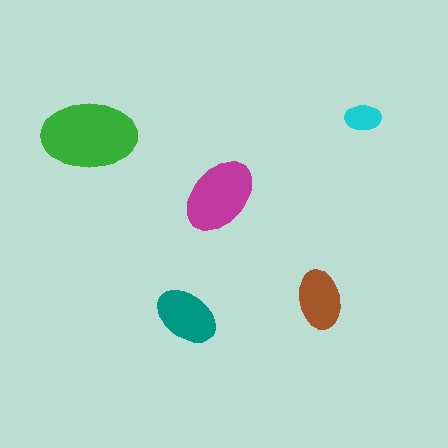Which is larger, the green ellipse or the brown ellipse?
The green one.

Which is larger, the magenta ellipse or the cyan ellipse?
The magenta one.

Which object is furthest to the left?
The green ellipse is leftmost.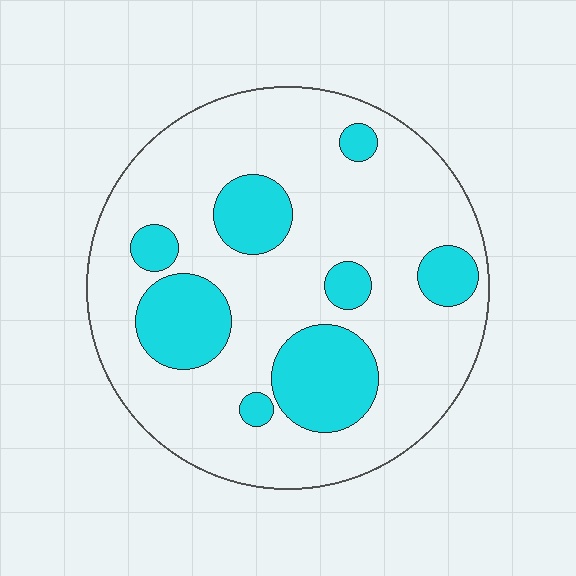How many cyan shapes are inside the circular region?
8.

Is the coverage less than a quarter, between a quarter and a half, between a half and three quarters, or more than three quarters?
Less than a quarter.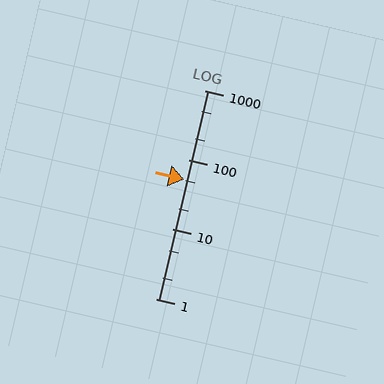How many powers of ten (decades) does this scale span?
The scale spans 3 decades, from 1 to 1000.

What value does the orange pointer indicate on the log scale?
The pointer indicates approximately 53.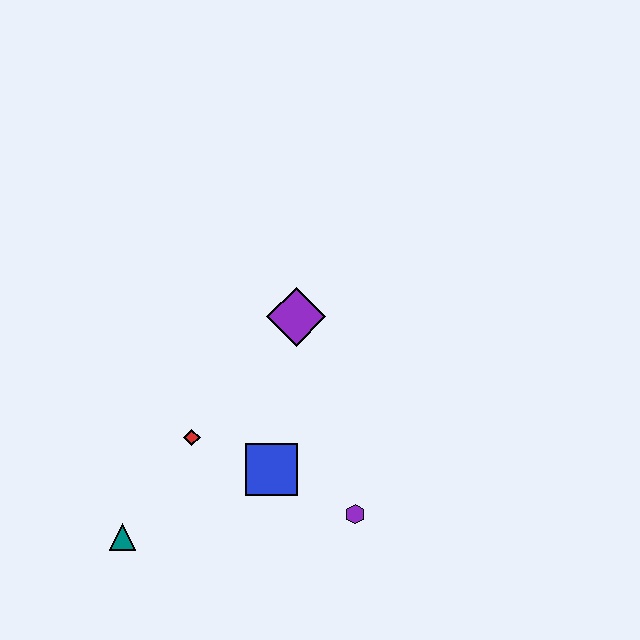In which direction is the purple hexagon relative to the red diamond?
The purple hexagon is to the right of the red diamond.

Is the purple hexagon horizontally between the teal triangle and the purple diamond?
No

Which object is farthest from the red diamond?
The purple hexagon is farthest from the red diamond.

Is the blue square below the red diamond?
Yes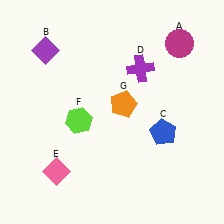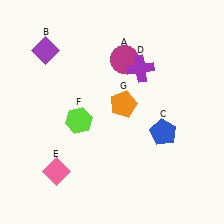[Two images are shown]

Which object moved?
The magenta circle (A) moved left.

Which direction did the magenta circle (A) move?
The magenta circle (A) moved left.